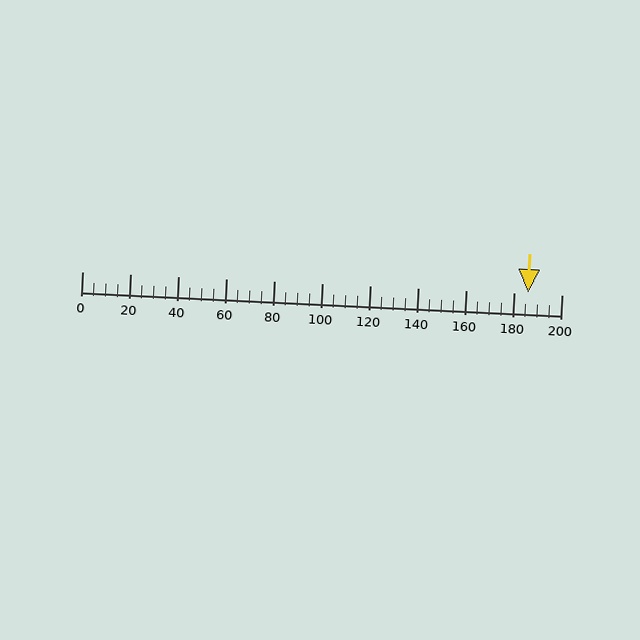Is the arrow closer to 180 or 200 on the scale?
The arrow is closer to 180.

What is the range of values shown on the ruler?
The ruler shows values from 0 to 200.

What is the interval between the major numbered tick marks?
The major tick marks are spaced 20 units apart.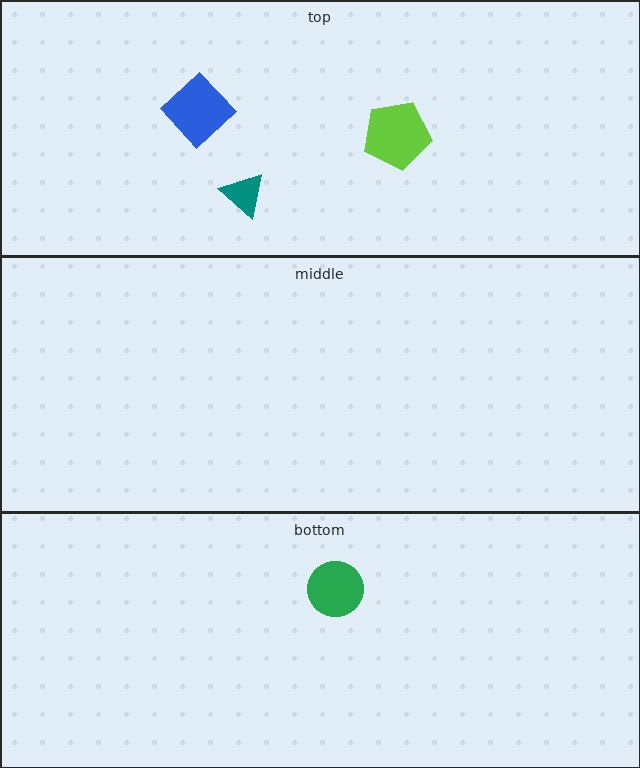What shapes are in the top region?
The lime pentagon, the teal triangle, the blue diamond.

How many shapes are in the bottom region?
1.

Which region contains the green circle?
The bottom region.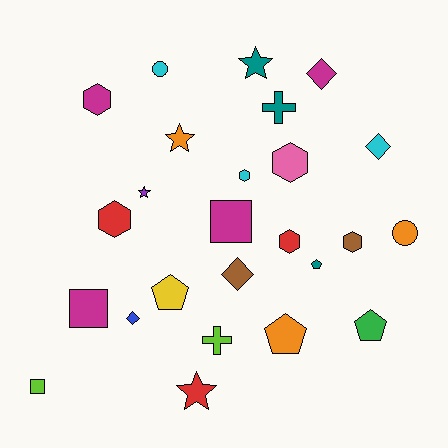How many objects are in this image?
There are 25 objects.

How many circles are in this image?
There are 2 circles.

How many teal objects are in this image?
There are 3 teal objects.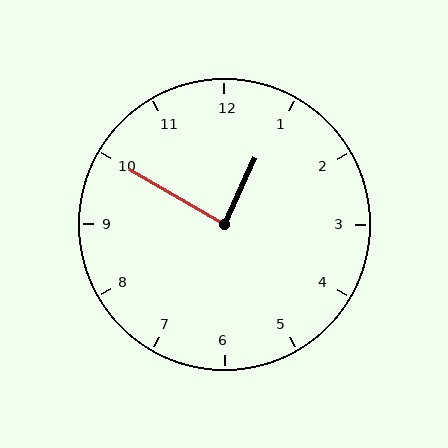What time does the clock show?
12:50.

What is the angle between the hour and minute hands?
Approximately 85 degrees.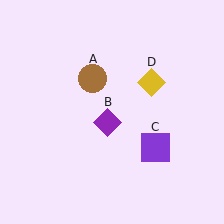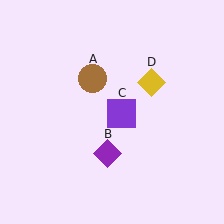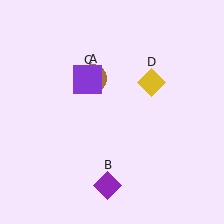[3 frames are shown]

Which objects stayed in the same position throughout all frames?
Brown circle (object A) and yellow diamond (object D) remained stationary.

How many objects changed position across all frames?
2 objects changed position: purple diamond (object B), purple square (object C).